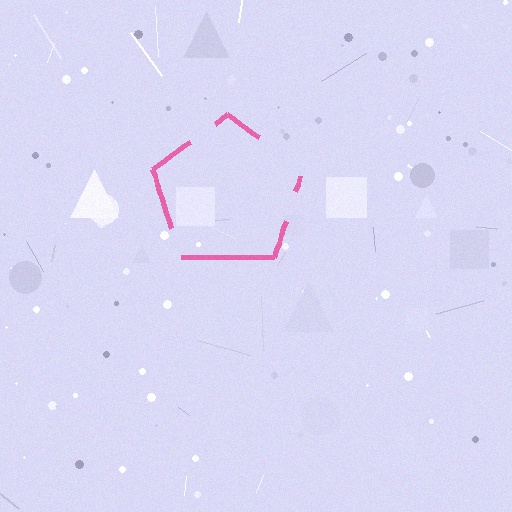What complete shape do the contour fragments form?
The contour fragments form a pentagon.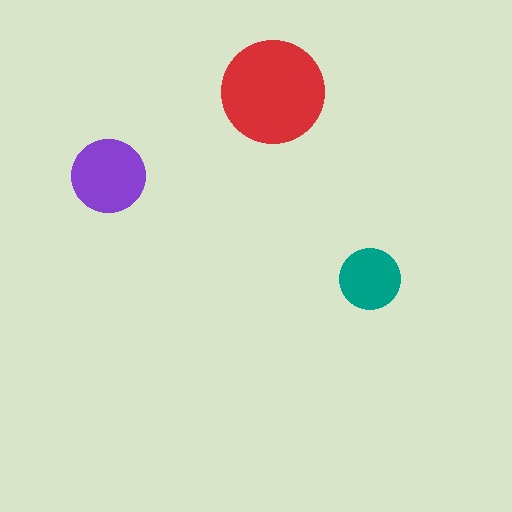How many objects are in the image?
There are 3 objects in the image.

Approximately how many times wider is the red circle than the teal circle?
About 1.5 times wider.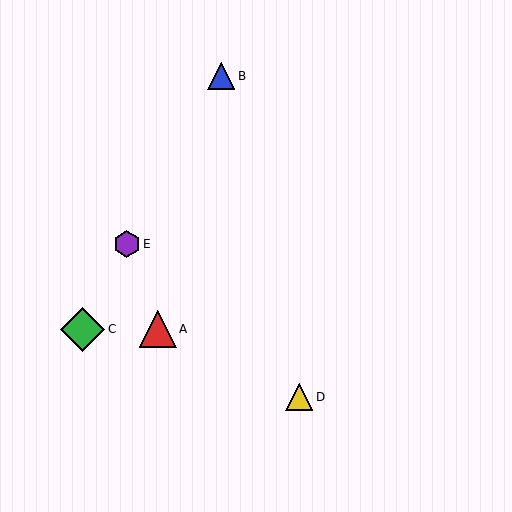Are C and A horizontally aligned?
Yes, both are at y≈329.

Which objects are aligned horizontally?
Objects A, C are aligned horizontally.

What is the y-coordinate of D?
Object D is at y≈397.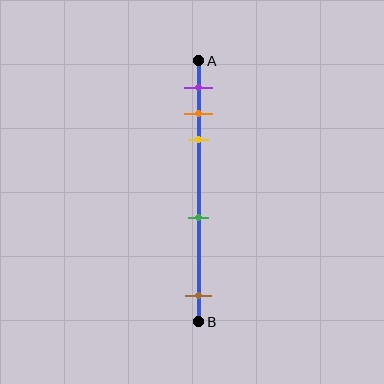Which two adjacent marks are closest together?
The orange and yellow marks are the closest adjacent pair.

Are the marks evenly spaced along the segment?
No, the marks are not evenly spaced.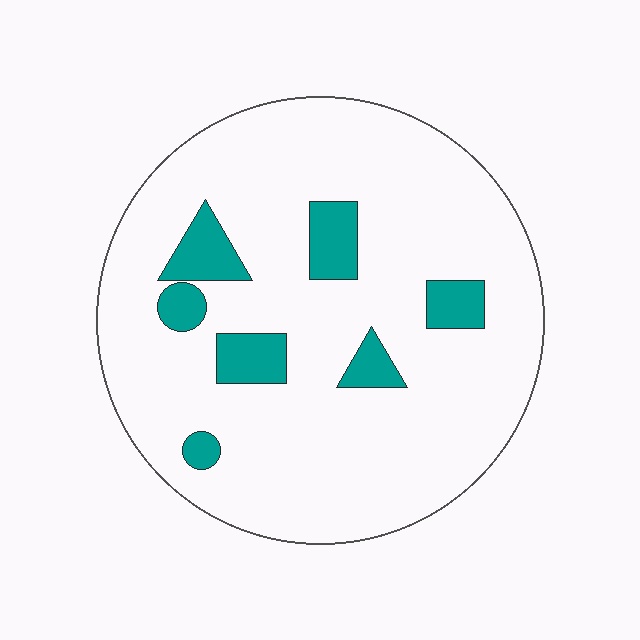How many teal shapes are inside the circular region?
7.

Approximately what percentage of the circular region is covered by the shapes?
Approximately 10%.